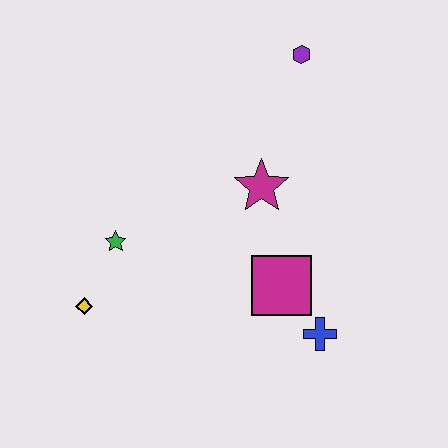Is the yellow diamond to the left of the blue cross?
Yes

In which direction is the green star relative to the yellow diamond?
The green star is above the yellow diamond.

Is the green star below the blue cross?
No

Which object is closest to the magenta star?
The magenta square is closest to the magenta star.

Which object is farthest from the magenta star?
The yellow diamond is farthest from the magenta star.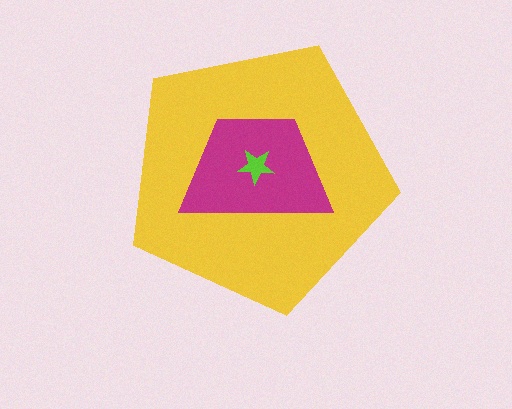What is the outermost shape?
The yellow pentagon.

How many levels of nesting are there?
3.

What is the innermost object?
The lime star.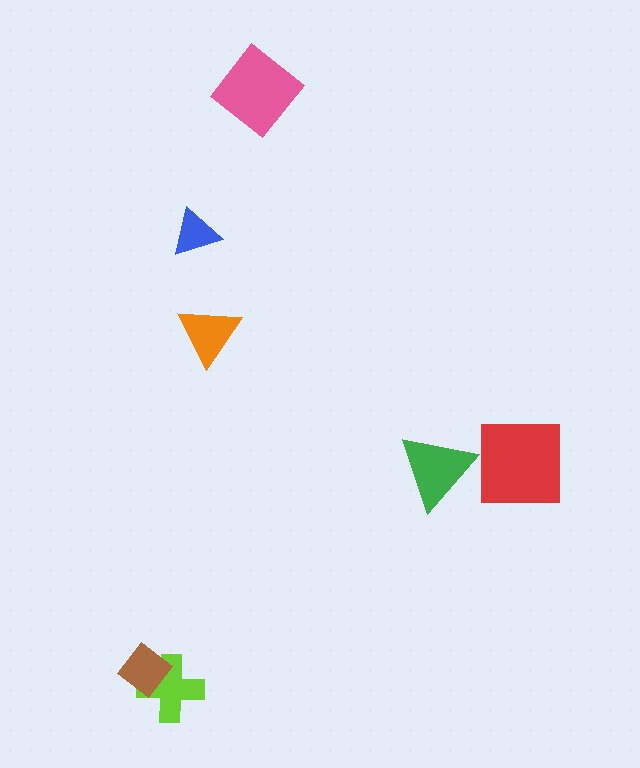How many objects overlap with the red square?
0 objects overlap with the red square.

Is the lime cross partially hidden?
Yes, it is partially covered by another shape.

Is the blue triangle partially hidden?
No, no other shape covers it.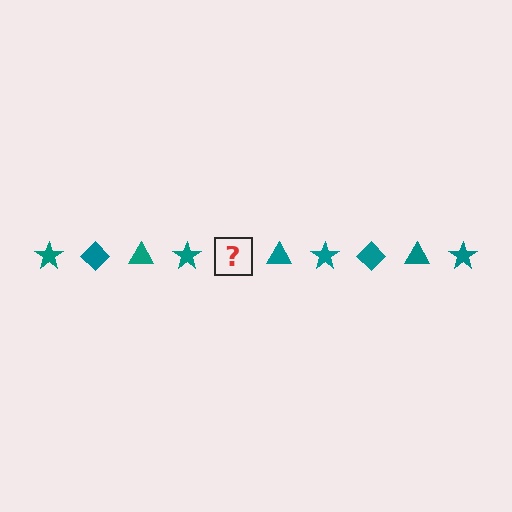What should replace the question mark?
The question mark should be replaced with a teal diamond.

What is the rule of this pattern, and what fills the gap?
The rule is that the pattern cycles through star, diamond, triangle shapes in teal. The gap should be filled with a teal diamond.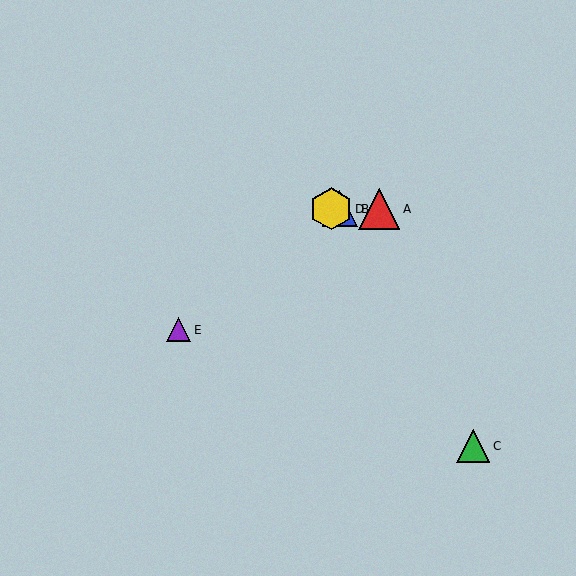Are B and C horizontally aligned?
No, B is at y≈209 and C is at y≈446.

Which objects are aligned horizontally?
Objects A, B, D are aligned horizontally.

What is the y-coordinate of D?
Object D is at y≈209.